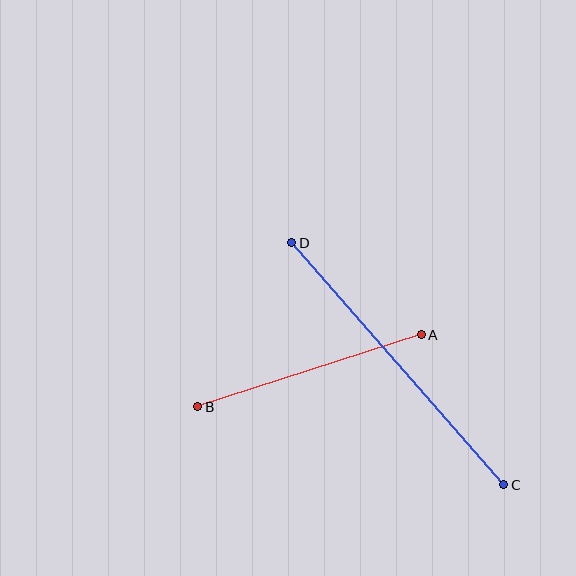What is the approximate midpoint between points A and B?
The midpoint is at approximately (309, 371) pixels.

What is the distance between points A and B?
The distance is approximately 235 pixels.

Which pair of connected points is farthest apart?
Points C and D are farthest apart.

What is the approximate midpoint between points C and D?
The midpoint is at approximately (398, 364) pixels.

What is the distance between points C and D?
The distance is approximately 322 pixels.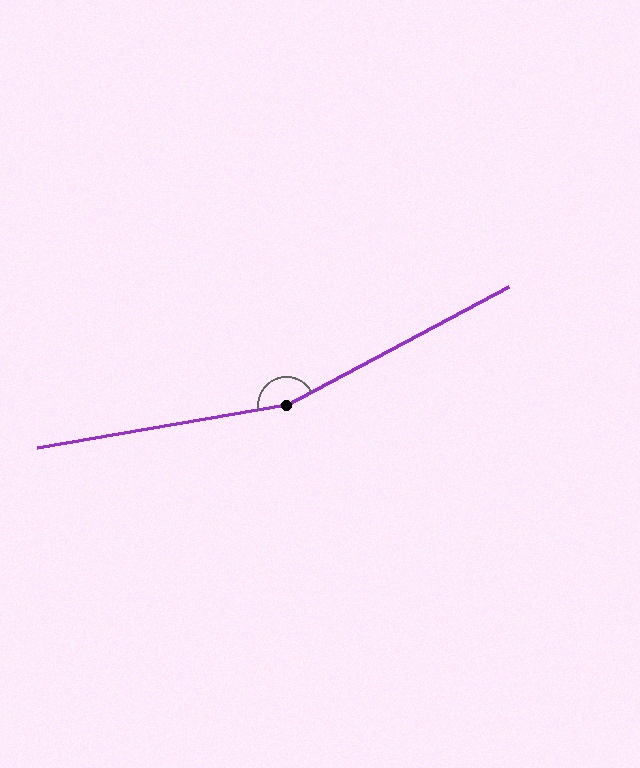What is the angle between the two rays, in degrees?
Approximately 162 degrees.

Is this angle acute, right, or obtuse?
It is obtuse.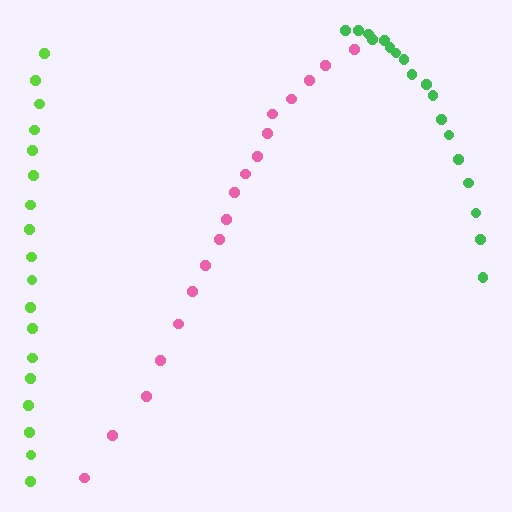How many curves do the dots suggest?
There are 3 distinct paths.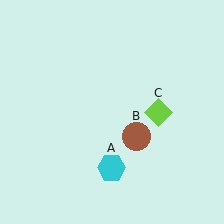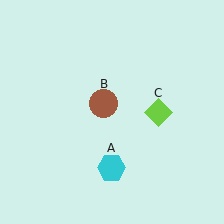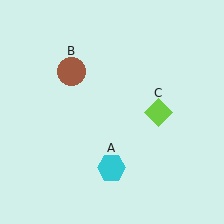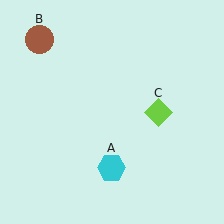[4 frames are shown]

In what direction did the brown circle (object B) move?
The brown circle (object B) moved up and to the left.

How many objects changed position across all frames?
1 object changed position: brown circle (object B).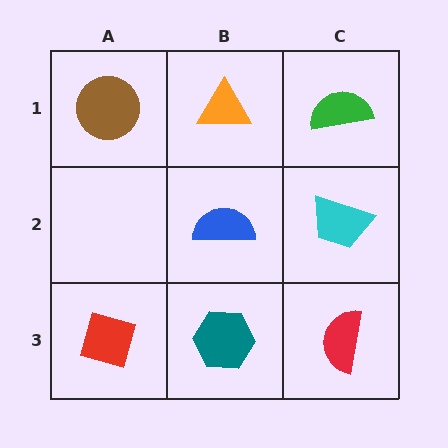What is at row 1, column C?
A green semicircle.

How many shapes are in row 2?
2 shapes.